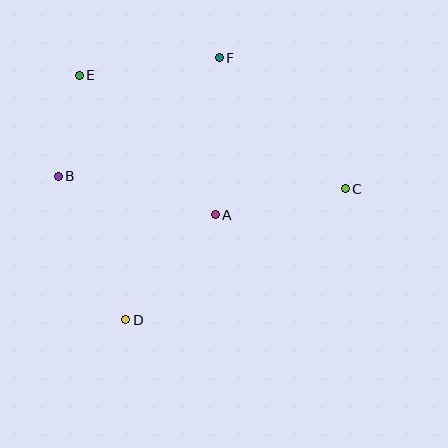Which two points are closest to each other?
Points B and E are closest to each other.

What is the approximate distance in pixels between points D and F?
The distance between D and F is approximately 278 pixels.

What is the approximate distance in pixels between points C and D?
The distance between C and D is approximately 256 pixels.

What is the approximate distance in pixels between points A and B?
The distance between A and B is approximately 162 pixels.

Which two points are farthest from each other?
Points C and E are farthest from each other.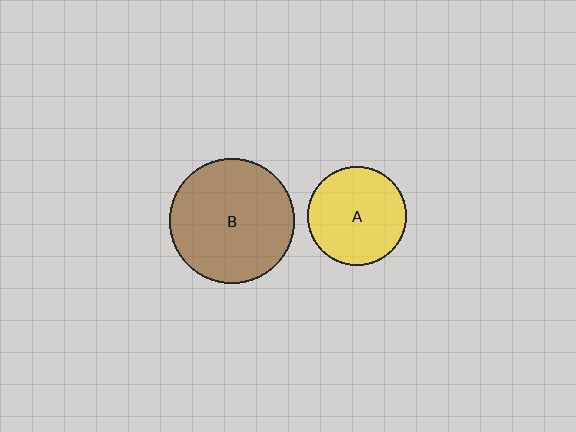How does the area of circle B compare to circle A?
Approximately 1.6 times.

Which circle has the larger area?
Circle B (brown).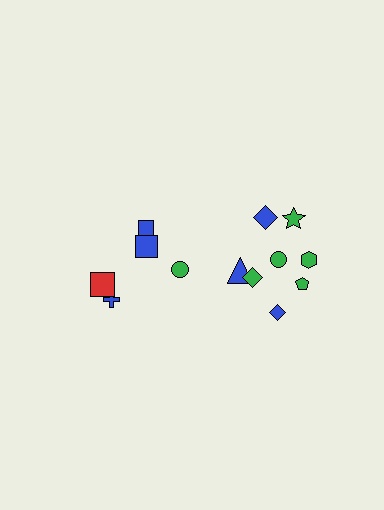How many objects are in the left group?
There are 5 objects.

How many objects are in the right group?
There are 8 objects.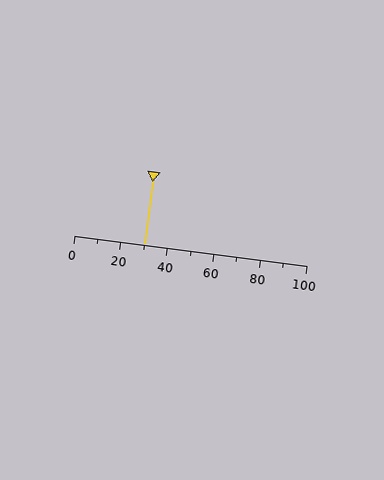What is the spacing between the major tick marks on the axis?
The major ticks are spaced 20 apart.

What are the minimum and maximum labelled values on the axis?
The axis runs from 0 to 100.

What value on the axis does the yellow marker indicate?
The marker indicates approximately 30.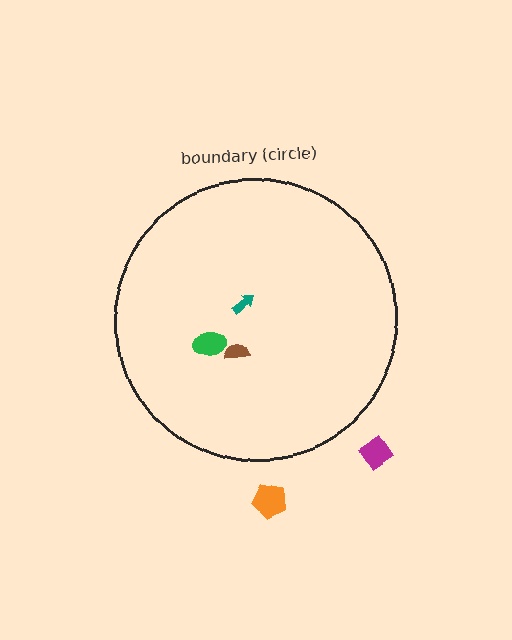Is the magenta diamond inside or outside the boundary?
Outside.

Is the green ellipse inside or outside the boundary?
Inside.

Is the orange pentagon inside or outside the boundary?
Outside.